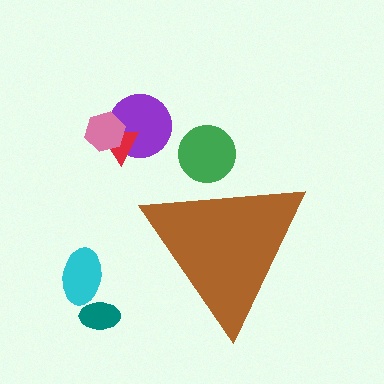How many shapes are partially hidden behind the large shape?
1 shape is partially hidden.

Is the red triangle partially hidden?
No, the red triangle is fully visible.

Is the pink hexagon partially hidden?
No, the pink hexagon is fully visible.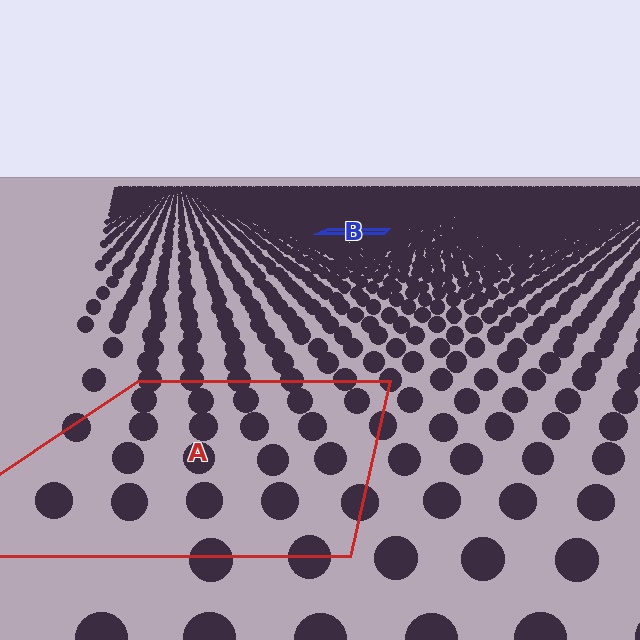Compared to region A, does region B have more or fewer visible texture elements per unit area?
Region B has more texture elements per unit area — they are packed more densely because it is farther away.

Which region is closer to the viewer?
Region A is closer. The texture elements there are larger and more spread out.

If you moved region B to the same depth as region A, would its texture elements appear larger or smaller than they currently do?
They would appear larger. At a closer depth, the same texture elements are projected at a bigger on-screen size.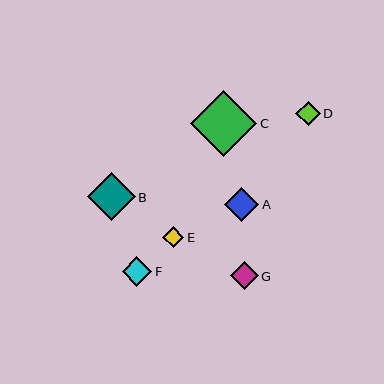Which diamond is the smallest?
Diamond E is the smallest with a size of approximately 21 pixels.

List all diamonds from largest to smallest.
From largest to smallest: C, B, A, F, G, D, E.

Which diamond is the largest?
Diamond C is the largest with a size of approximately 66 pixels.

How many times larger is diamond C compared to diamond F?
Diamond C is approximately 2.2 times the size of diamond F.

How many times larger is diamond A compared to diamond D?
Diamond A is approximately 1.4 times the size of diamond D.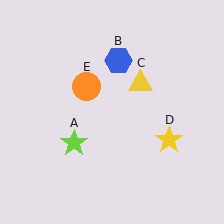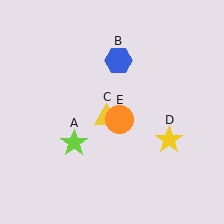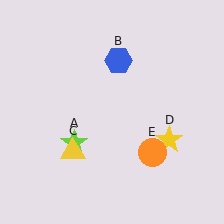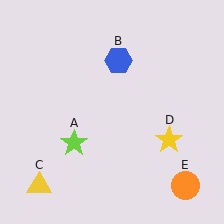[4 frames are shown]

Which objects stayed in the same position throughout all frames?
Lime star (object A) and blue hexagon (object B) and yellow star (object D) remained stationary.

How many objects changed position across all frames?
2 objects changed position: yellow triangle (object C), orange circle (object E).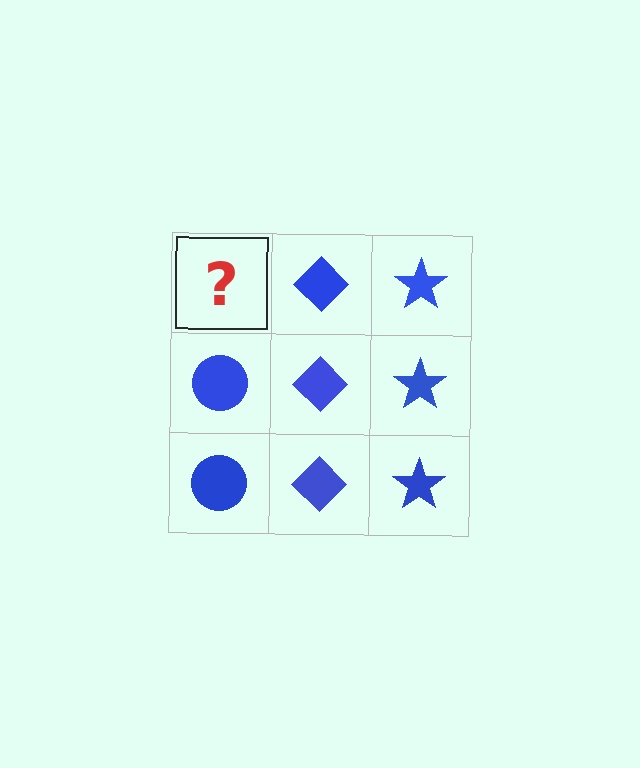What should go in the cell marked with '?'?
The missing cell should contain a blue circle.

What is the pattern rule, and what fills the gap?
The rule is that each column has a consistent shape. The gap should be filled with a blue circle.